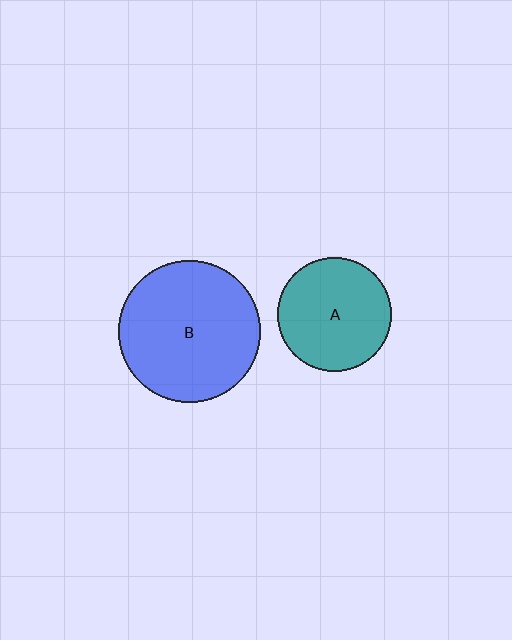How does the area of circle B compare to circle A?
Approximately 1.6 times.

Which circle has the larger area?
Circle B (blue).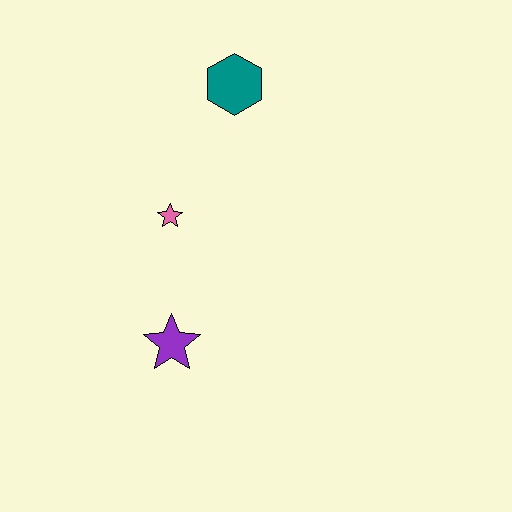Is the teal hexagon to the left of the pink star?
No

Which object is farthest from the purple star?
The teal hexagon is farthest from the purple star.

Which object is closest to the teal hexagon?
The pink star is closest to the teal hexagon.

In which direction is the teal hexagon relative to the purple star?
The teal hexagon is above the purple star.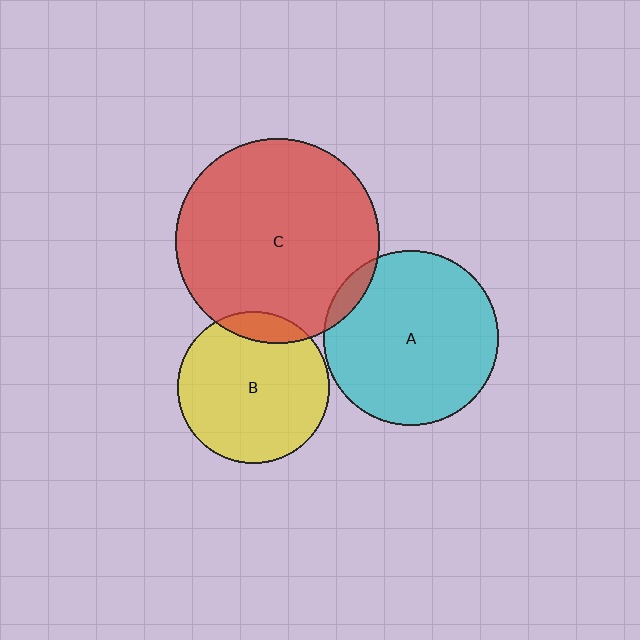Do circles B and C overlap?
Yes.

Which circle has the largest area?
Circle C (red).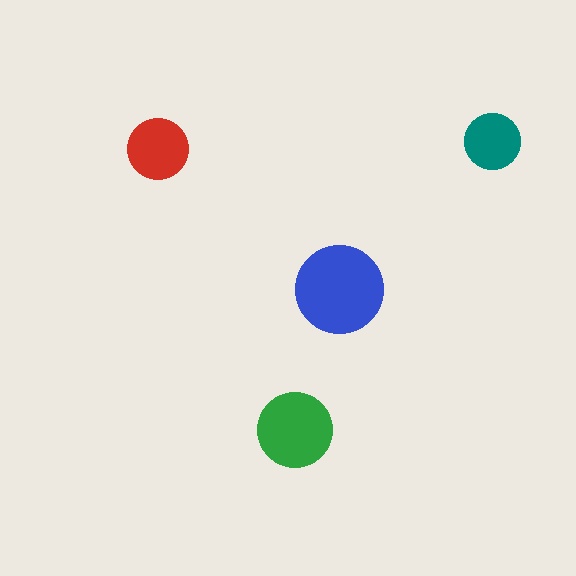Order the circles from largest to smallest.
the blue one, the green one, the red one, the teal one.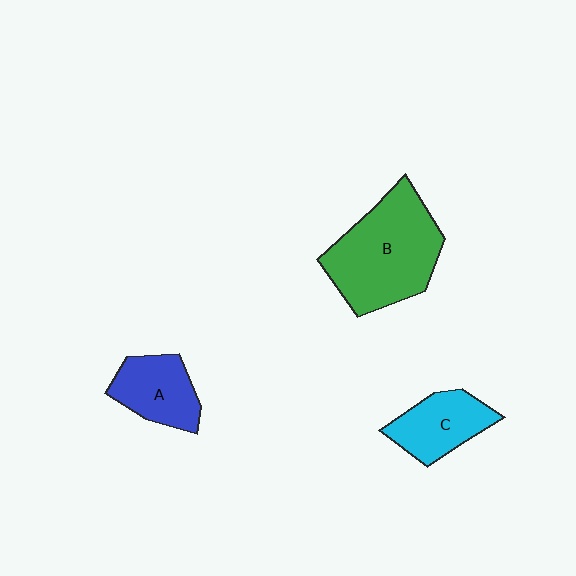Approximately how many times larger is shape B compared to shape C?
Approximately 2.0 times.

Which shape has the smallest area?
Shape A (blue).